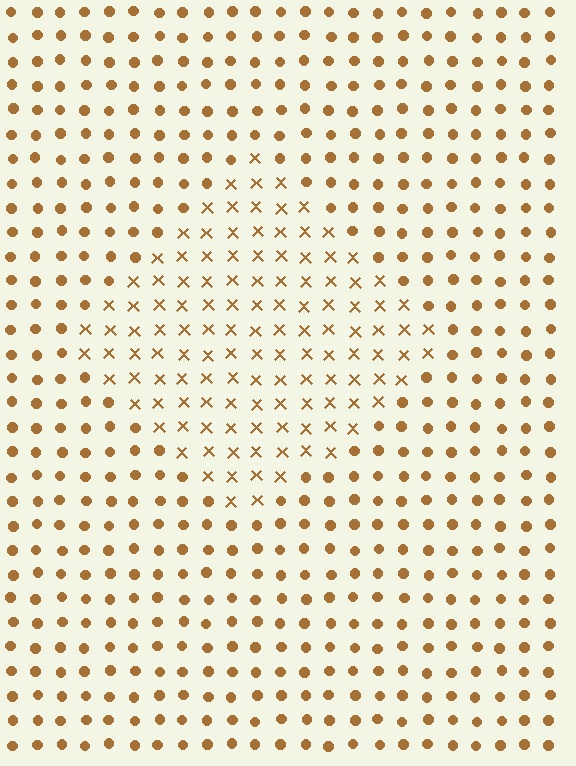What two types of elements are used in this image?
The image uses X marks inside the diamond region and circles outside it.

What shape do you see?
I see a diamond.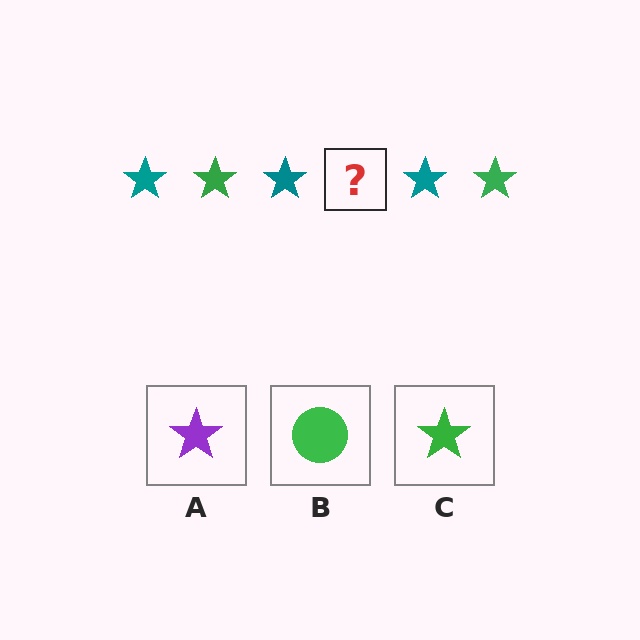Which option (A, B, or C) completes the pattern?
C.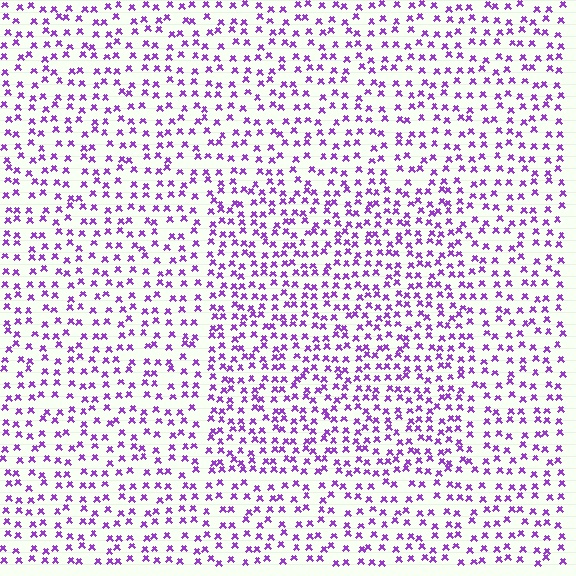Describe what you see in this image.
The image contains small purple elements arranged at two different densities. A rectangle-shaped region is visible where the elements are more densely packed than the surrounding area.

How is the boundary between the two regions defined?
The boundary is defined by a change in element density (approximately 1.5x ratio). All elements are the same color, size, and shape.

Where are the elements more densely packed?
The elements are more densely packed inside the rectangle boundary.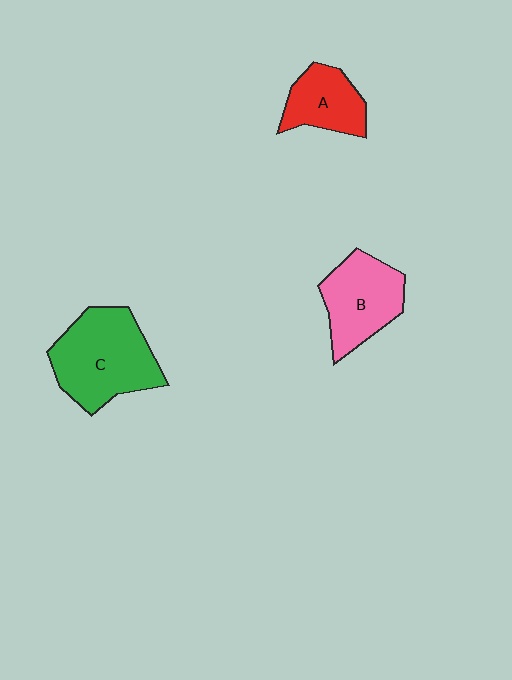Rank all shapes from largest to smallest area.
From largest to smallest: C (green), B (pink), A (red).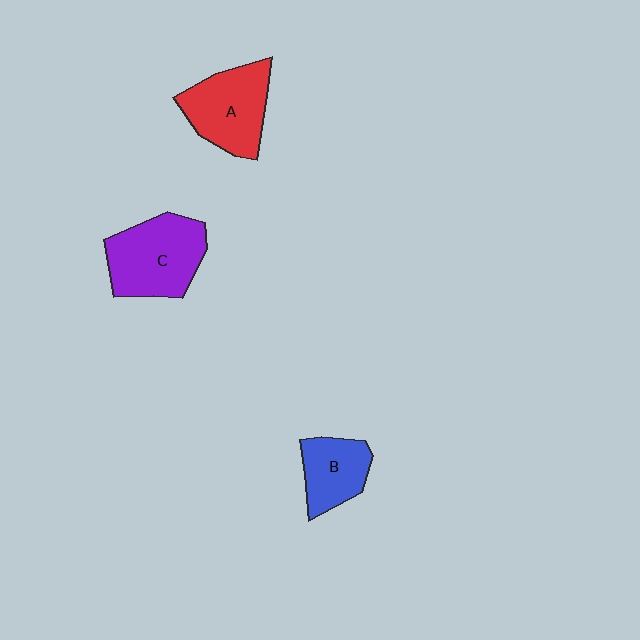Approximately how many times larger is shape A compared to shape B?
Approximately 1.4 times.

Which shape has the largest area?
Shape C (purple).